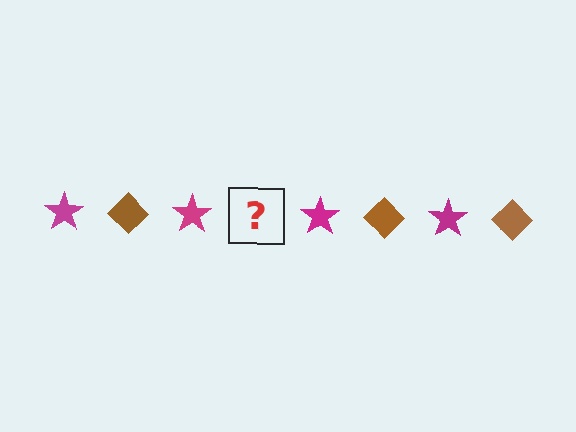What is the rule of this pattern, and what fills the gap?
The rule is that the pattern alternates between magenta star and brown diamond. The gap should be filled with a brown diamond.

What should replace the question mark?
The question mark should be replaced with a brown diamond.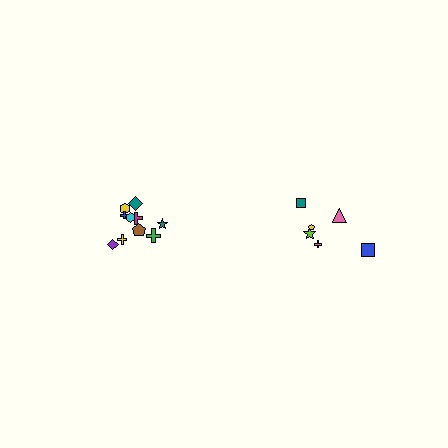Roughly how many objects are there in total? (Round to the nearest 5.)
Roughly 15 objects in total.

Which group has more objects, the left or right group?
The left group.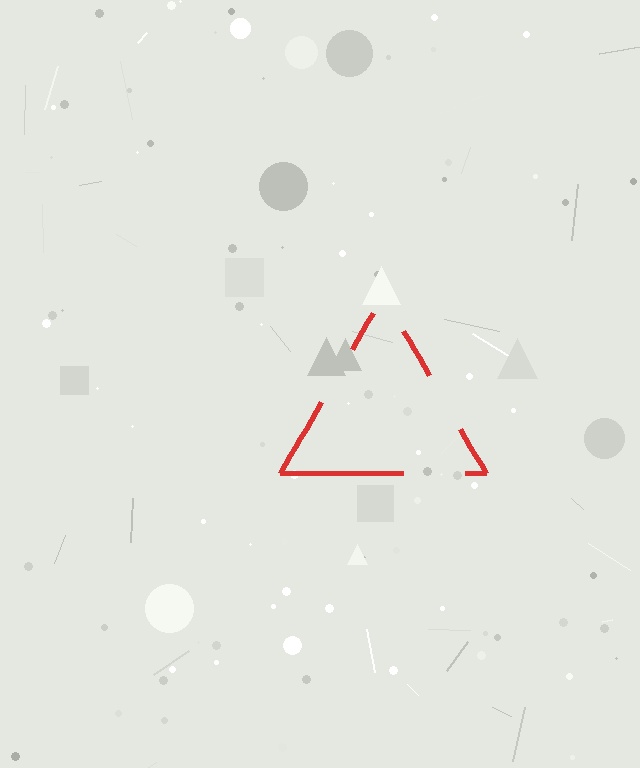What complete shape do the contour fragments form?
The contour fragments form a triangle.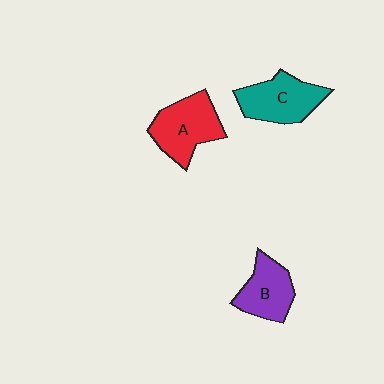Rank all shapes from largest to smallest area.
From largest to smallest: A (red), C (teal), B (purple).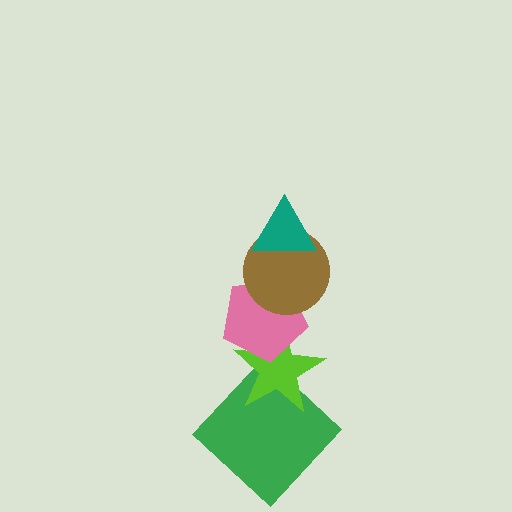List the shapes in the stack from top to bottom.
From top to bottom: the teal triangle, the brown circle, the pink pentagon, the lime star, the green diamond.